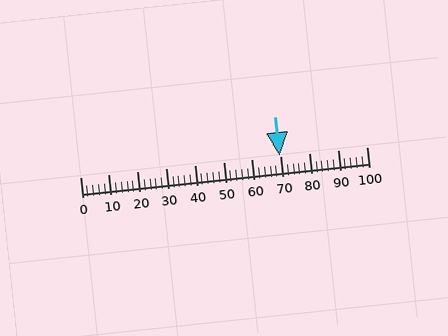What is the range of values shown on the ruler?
The ruler shows values from 0 to 100.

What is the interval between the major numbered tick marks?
The major tick marks are spaced 10 units apart.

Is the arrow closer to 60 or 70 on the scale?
The arrow is closer to 70.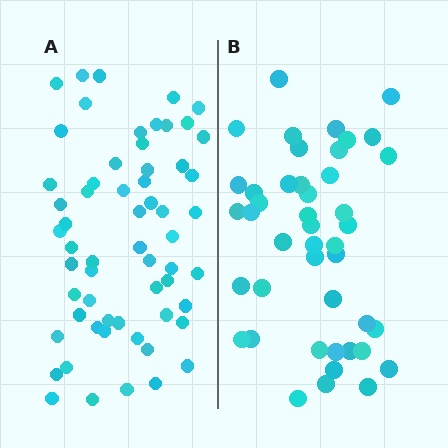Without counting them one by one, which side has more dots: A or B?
Region A (the left region) has more dots.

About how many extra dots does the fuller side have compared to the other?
Region A has approximately 15 more dots than region B.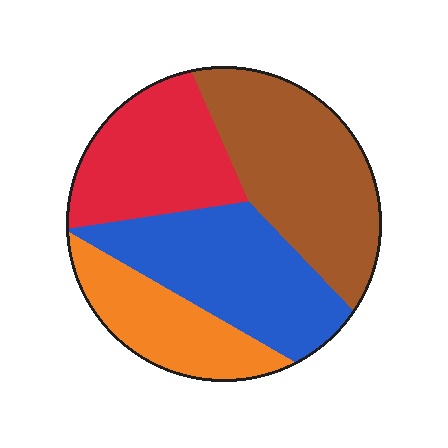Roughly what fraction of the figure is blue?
Blue covers around 30% of the figure.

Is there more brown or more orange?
Brown.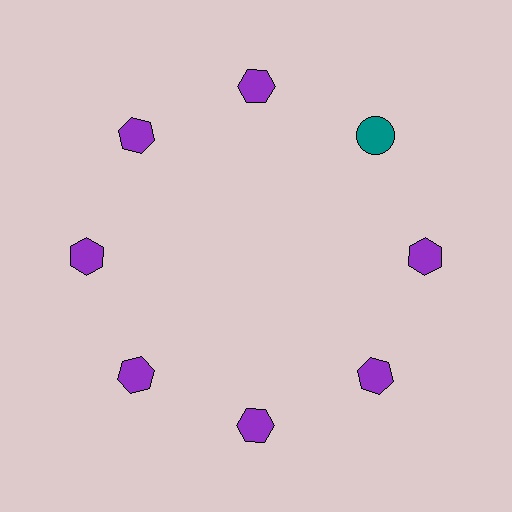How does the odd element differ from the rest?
It differs in both color (teal instead of purple) and shape (circle instead of hexagon).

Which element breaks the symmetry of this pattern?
The teal circle at roughly the 2 o'clock position breaks the symmetry. All other shapes are purple hexagons.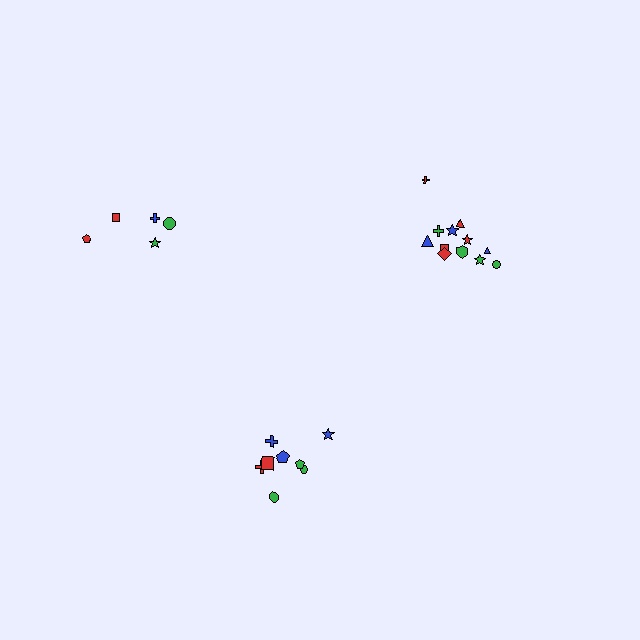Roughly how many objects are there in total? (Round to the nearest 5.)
Roughly 25 objects in total.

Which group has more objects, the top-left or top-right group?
The top-right group.